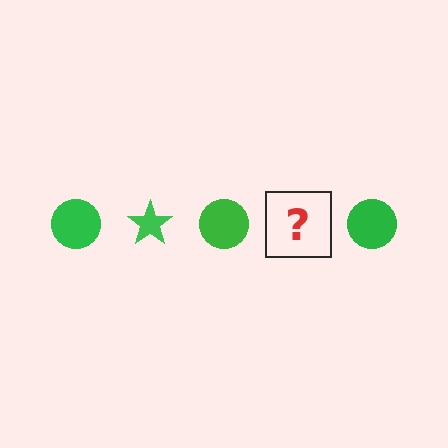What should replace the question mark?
The question mark should be replaced with a green star.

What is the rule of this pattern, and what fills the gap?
The rule is that the pattern cycles through circle, star shapes in green. The gap should be filled with a green star.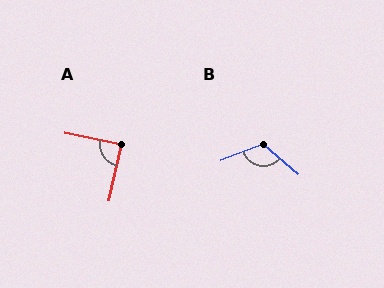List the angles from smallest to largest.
A (89°), B (118°).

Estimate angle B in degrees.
Approximately 118 degrees.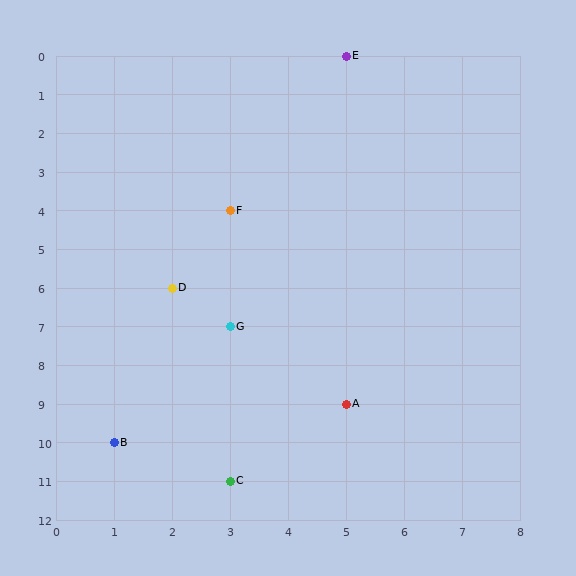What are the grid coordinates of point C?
Point C is at grid coordinates (3, 11).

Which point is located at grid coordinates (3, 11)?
Point C is at (3, 11).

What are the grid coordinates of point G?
Point G is at grid coordinates (3, 7).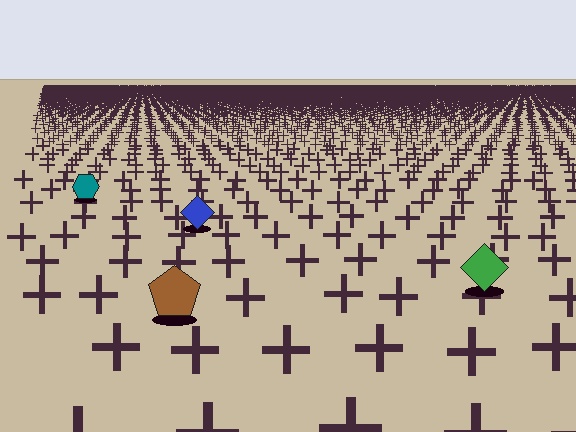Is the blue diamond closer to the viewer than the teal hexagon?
Yes. The blue diamond is closer — you can tell from the texture gradient: the ground texture is coarser near it.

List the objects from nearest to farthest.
From nearest to farthest: the brown pentagon, the green diamond, the blue diamond, the teal hexagon.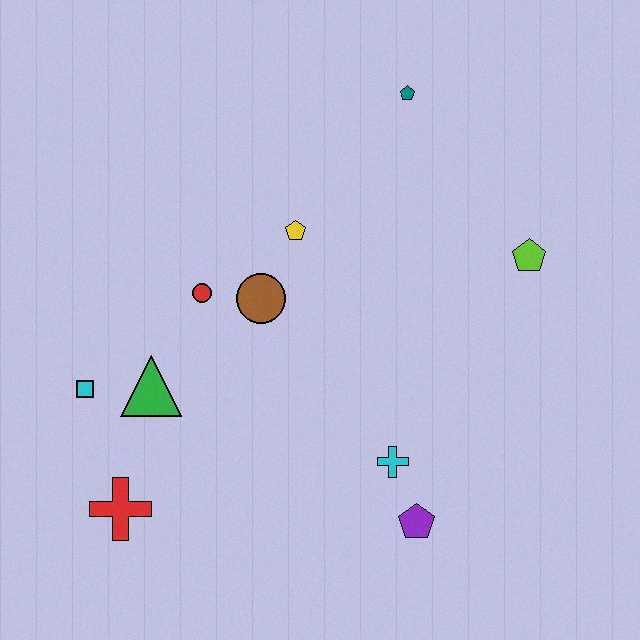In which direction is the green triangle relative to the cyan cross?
The green triangle is to the left of the cyan cross.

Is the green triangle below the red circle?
Yes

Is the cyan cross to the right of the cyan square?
Yes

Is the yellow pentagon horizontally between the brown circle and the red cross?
No